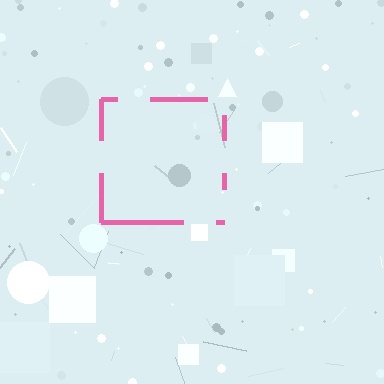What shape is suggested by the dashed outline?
The dashed outline suggests a square.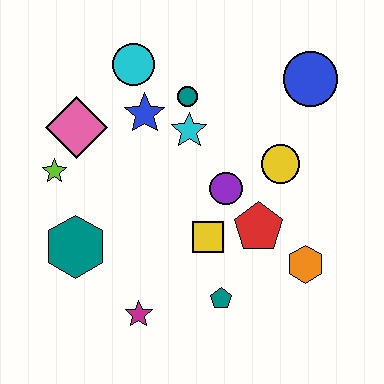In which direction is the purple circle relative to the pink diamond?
The purple circle is to the right of the pink diamond.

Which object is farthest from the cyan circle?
The orange hexagon is farthest from the cyan circle.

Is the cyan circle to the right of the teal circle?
No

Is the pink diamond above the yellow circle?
Yes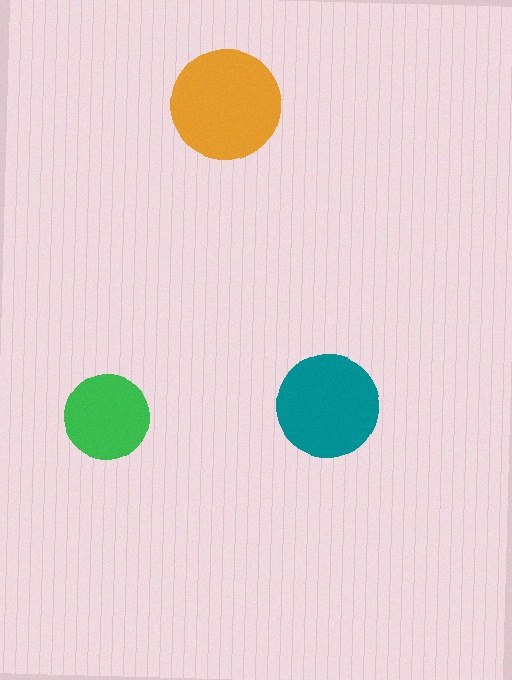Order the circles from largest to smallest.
the orange one, the teal one, the green one.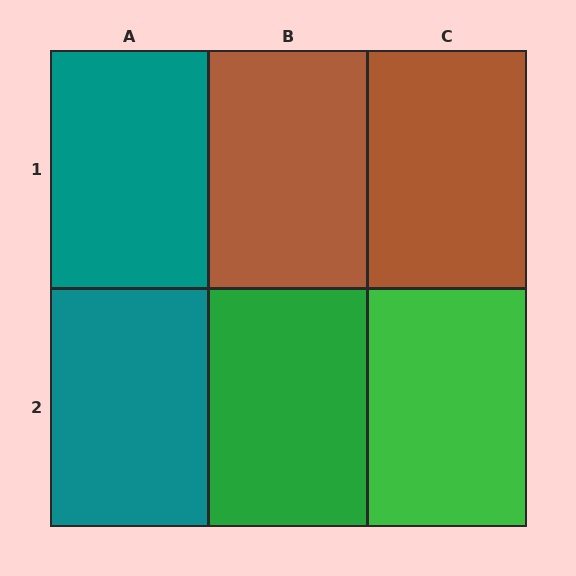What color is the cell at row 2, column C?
Green.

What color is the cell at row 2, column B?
Green.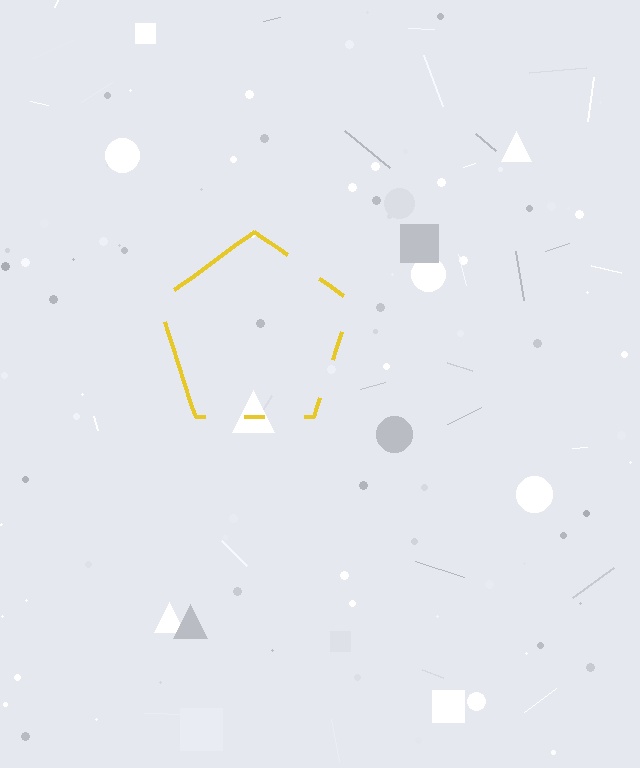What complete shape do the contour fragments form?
The contour fragments form a pentagon.